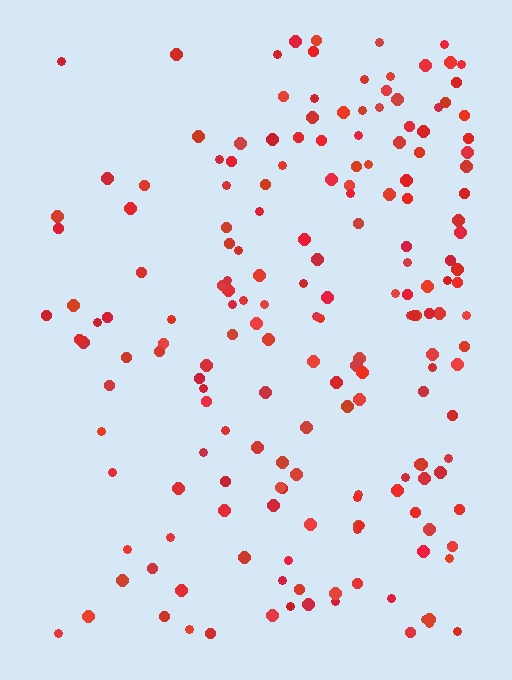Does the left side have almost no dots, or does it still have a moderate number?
Still a moderate number, just noticeably fewer than the right.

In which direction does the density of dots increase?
From left to right, with the right side densest.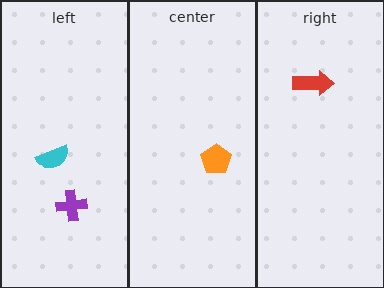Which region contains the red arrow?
The right region.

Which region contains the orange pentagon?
The center region.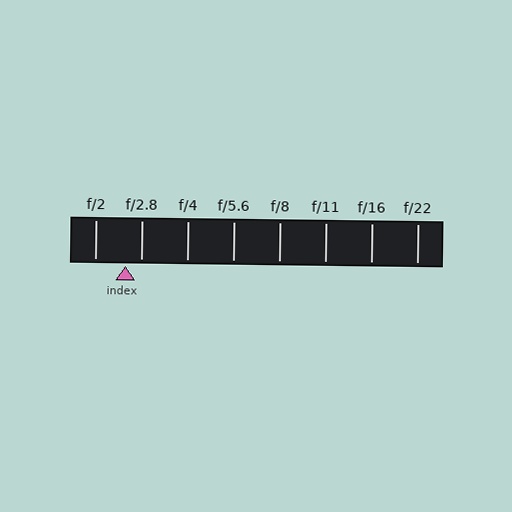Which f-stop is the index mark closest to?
The index mark is closest to f/2.8.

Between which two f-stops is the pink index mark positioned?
The index mark is between f/2 and f/2.8.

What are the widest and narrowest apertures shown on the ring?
The widest aperture shown is f/2 and the narrowest is f/22.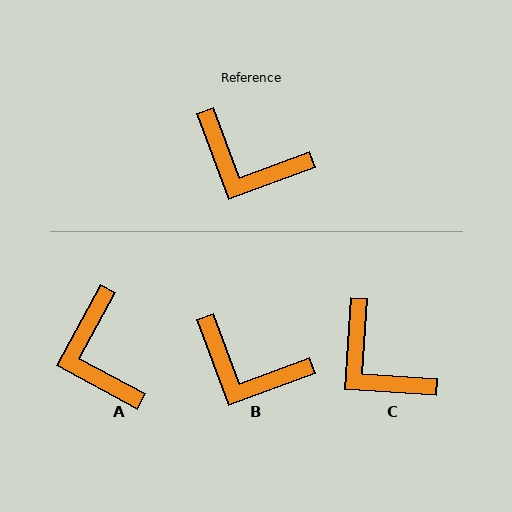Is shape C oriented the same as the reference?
No, it is off by about 24 degrees.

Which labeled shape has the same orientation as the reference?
B.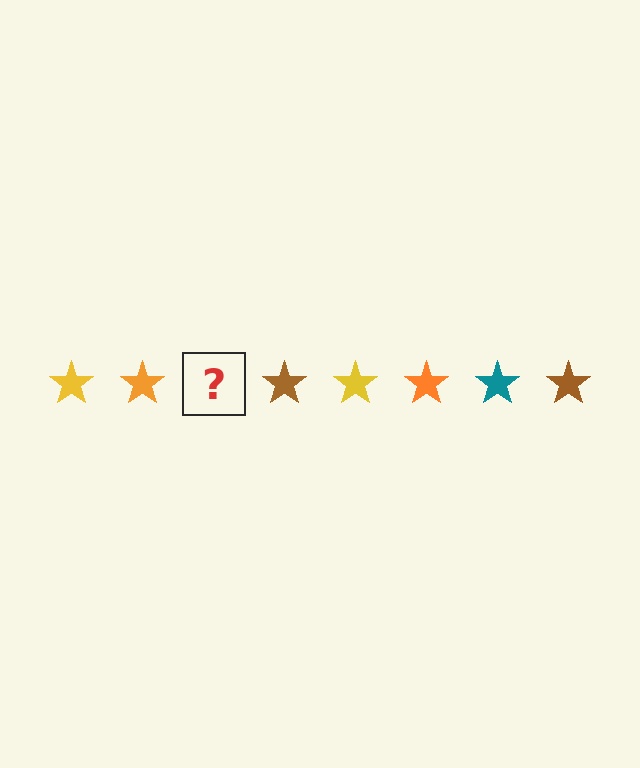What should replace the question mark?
The question mark should be replaced with a teal star.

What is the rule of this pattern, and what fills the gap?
The rule is that the pattern cycles through yellow, orange, teal, brown stars. The gap should be filled with a teal star.